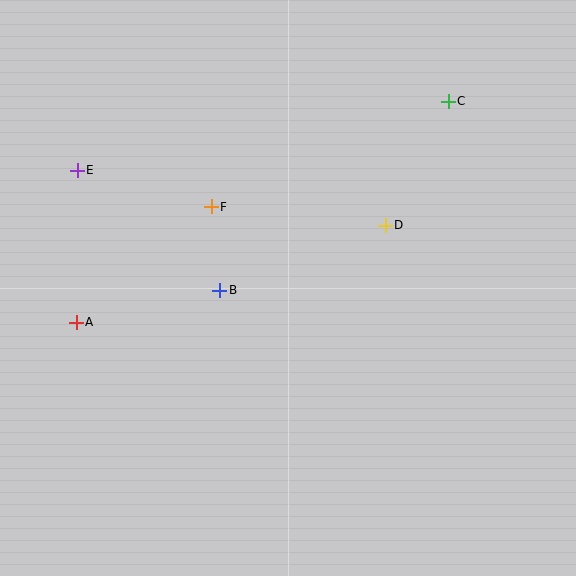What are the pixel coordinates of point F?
Point F is at (211, 207).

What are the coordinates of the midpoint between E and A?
The midpoint between E and A is at (77, 246).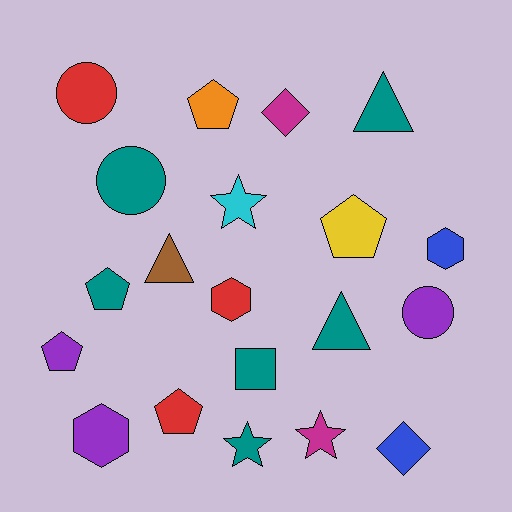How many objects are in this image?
There are 20 objects.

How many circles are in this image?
There are 3 circles.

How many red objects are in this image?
There are 3 red objects.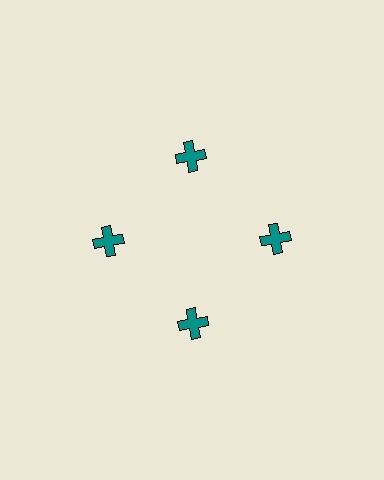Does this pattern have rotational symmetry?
Yes, this pattern has 4-fold rotational symmetry. It looks the same after rotating 90 degrees around the center.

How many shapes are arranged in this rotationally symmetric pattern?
There are 4 shapes, arranged in 4 groups of 1.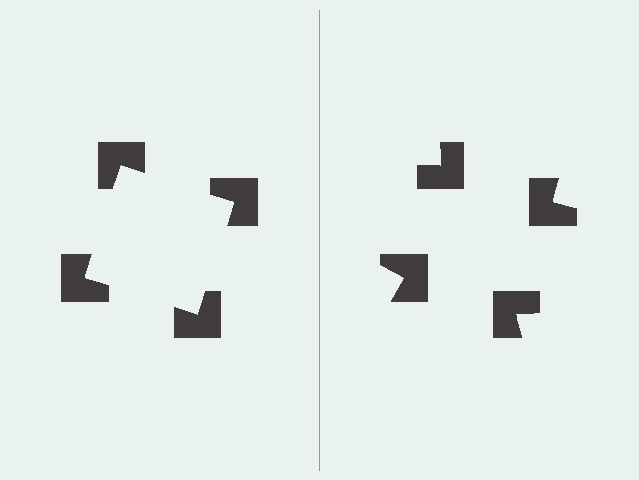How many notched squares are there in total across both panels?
8 — 4 on each side.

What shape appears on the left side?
An illusory square.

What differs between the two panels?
The notched squares are positioned identically on both sides; only the wedge orientations differ. On the left they align to a square; on the right they are misaligned.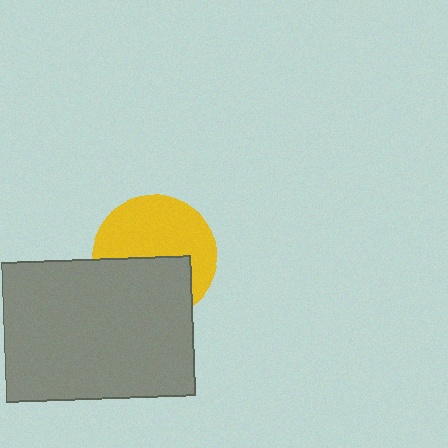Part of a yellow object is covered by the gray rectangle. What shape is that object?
It is a circle.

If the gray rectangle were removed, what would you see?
You would see the complete yellow circle.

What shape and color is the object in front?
The object in front is a gray rectangle.